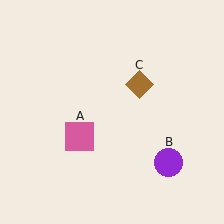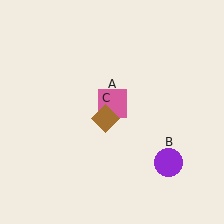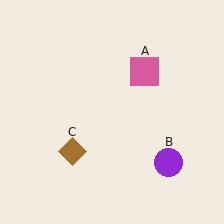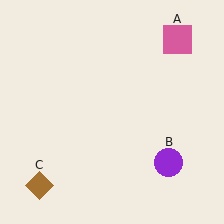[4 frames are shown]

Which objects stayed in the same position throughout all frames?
Purple circle (object B) remained stationary.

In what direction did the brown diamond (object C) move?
The brown diamond (object C) moved down and to the left.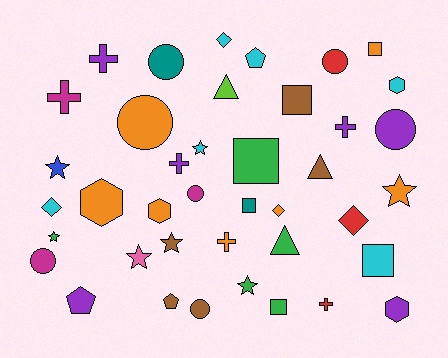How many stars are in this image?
There are 7 stars.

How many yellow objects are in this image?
There are no yellow objects.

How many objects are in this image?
There are 40 objects.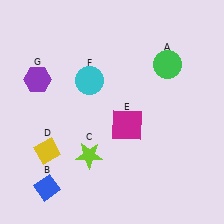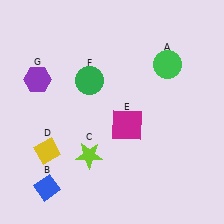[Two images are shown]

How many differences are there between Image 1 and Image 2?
There is 1 difference between the two images.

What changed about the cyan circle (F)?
In Image 1, F is cyan. In Image 2, it changed to green.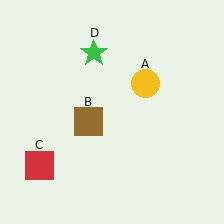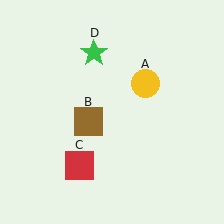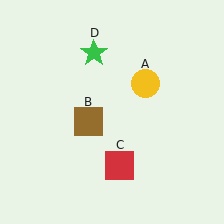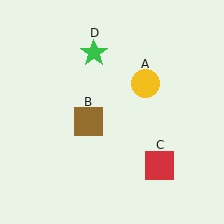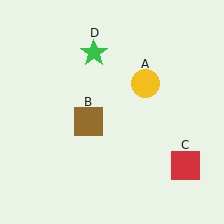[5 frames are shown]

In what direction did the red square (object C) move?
The red square (object C) moved right.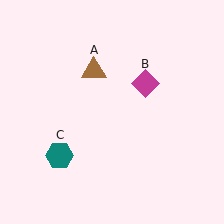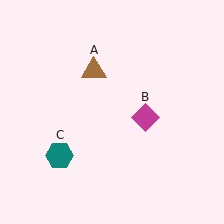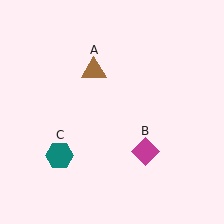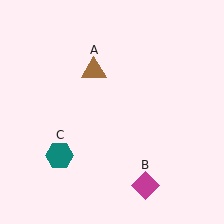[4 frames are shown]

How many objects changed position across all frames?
1 object changed position: magenta diamond (object B).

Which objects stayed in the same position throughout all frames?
Brown triangle (object A) and teal hexagon (object C) remained stationary.